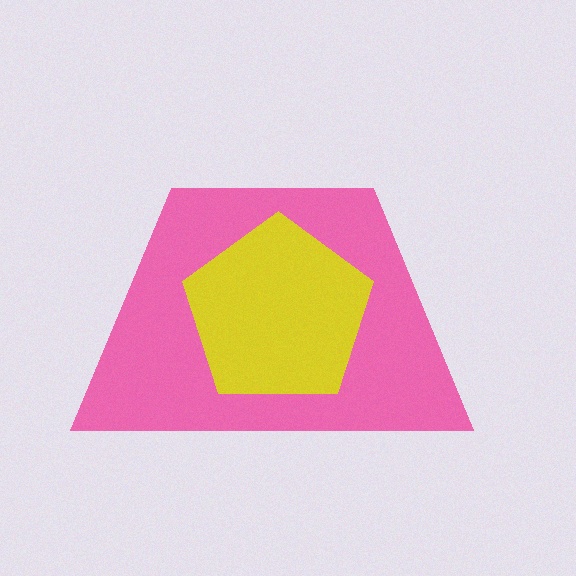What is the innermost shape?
The yellow pentagon.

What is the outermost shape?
The pink trapezoid.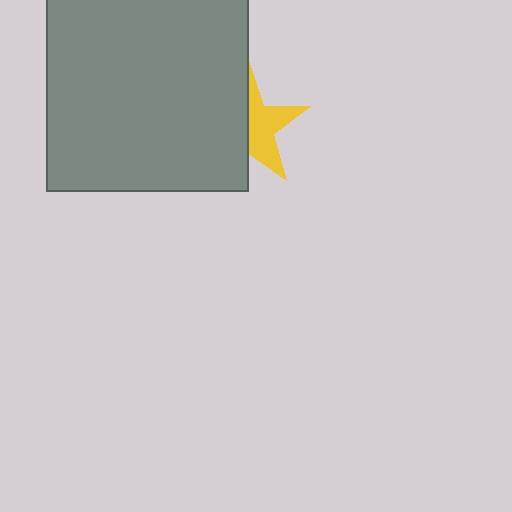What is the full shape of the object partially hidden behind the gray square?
The partially hidden object is a yellow star.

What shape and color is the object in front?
The object in front is a gray square.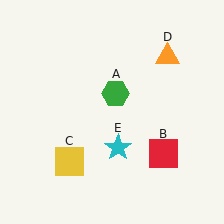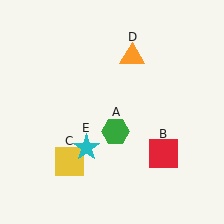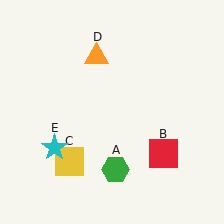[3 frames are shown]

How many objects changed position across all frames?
3 objects changed position: green hexagon (object A), orange triangle (object D), cyan star (object E).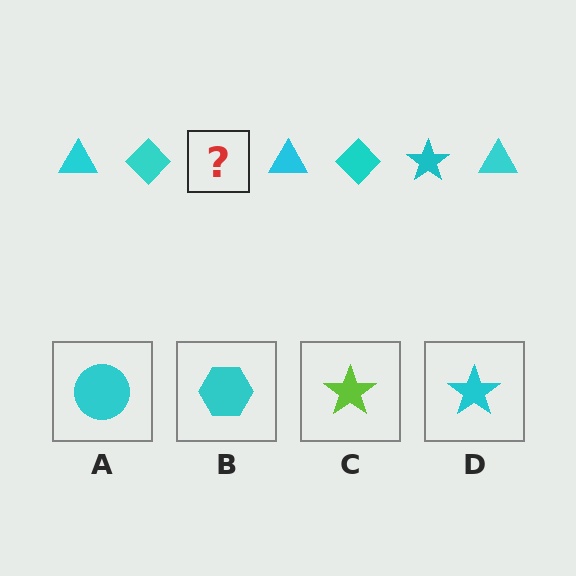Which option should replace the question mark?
Option D.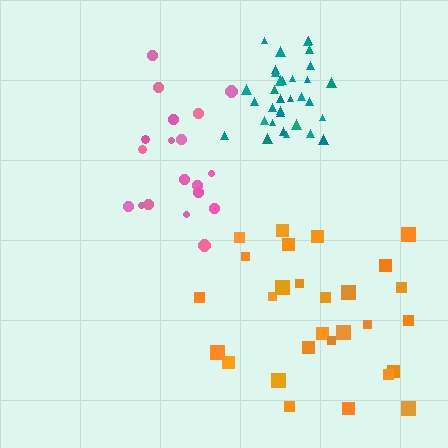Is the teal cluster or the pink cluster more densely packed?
Teal.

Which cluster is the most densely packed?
Teal.